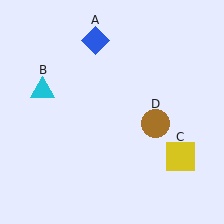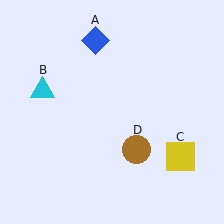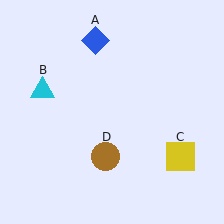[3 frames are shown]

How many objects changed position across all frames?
1 object changed position: brown circle (object D).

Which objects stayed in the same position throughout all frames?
Blue diamond (object A) and cyan triangle (object B) and yellow square (object C) remained stationary.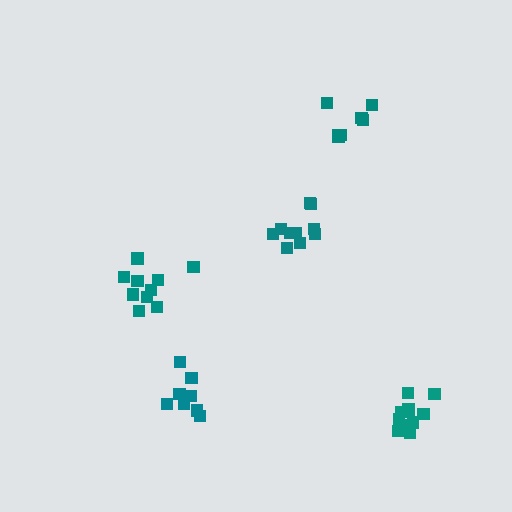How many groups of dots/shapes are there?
There are 5 groups.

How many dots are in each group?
Group 1: 11 dots, Group 2: 8 dots, Group 3: 10 dots, Group 4: 10 dots, Group 5: 8 dots (47 total).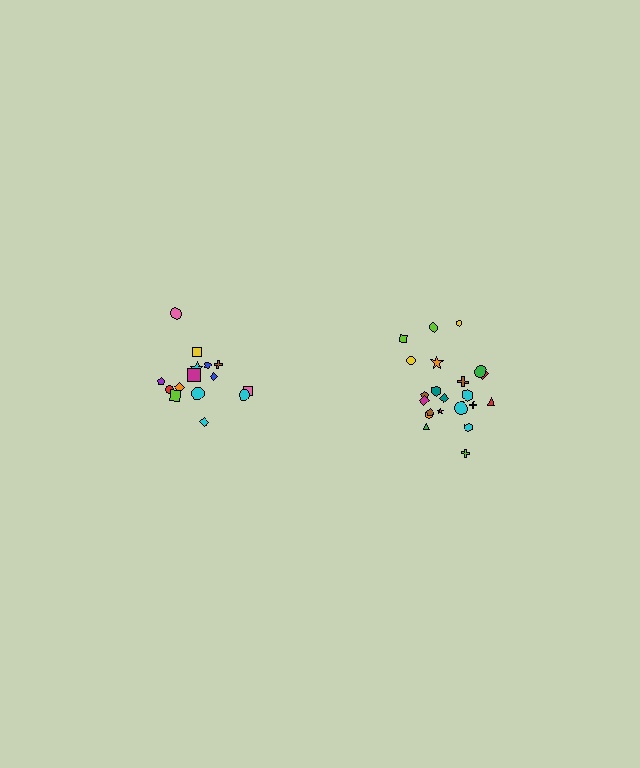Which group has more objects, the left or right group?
The right group.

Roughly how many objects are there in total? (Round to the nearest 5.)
Roughly 35 objects in total.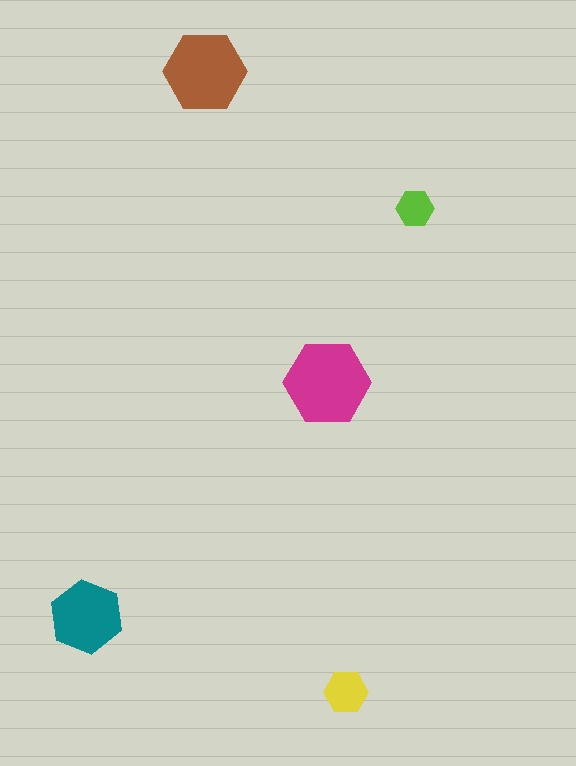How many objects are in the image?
There are 5 objects in the image.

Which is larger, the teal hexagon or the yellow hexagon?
The teal one.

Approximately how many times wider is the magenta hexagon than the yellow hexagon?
About 2 times wider.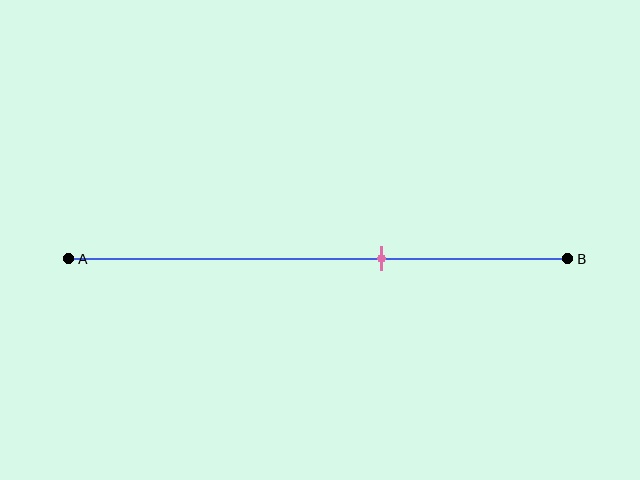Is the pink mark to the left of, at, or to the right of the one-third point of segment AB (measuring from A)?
The pink mark is to the right of the one-third point of segment AB.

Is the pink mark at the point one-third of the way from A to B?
No, the mark is at about 65% from A, not at the 33% one-third point.